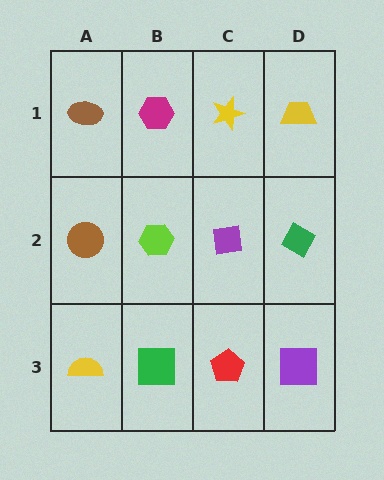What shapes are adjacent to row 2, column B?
A magenta hexagon (row 1, column B), a green square (row 3, column B), a brown circle (row 2, column A), a purple square (row 2, column C).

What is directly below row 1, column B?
A lime hexagon.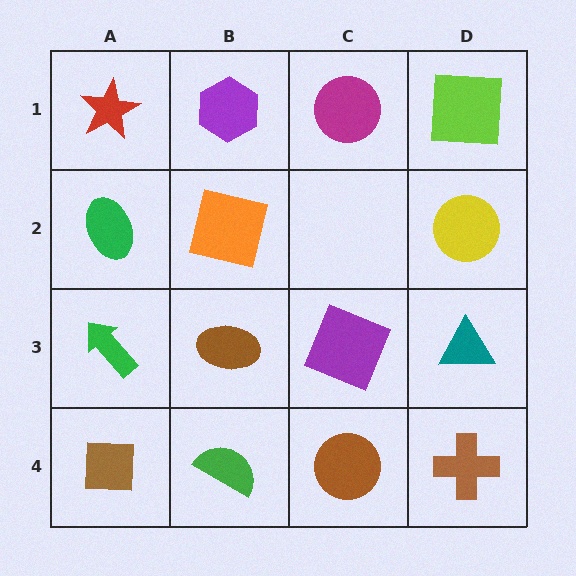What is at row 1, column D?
A lime square.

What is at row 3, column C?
A purple square.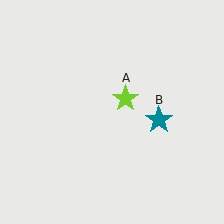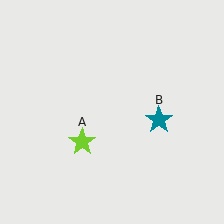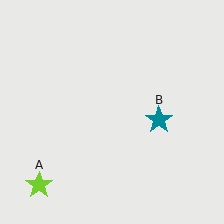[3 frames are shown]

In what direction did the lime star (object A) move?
The lime star (object A) moved down and to the left.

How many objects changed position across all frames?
1 object changed position: lime star (object A).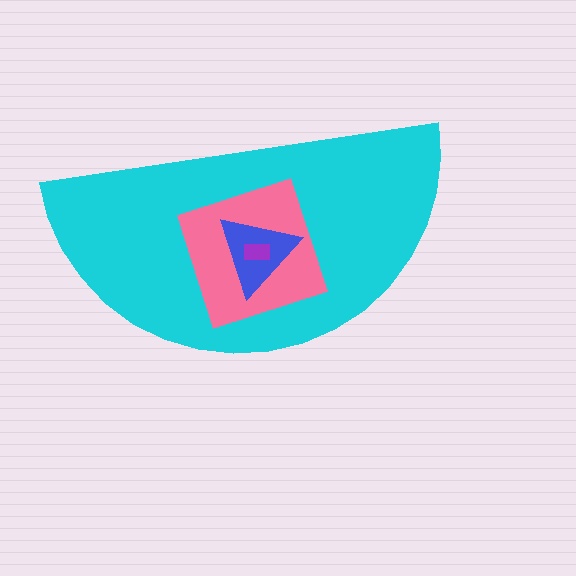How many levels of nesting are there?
4.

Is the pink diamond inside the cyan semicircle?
Yes.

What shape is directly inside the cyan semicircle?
The pink diamond.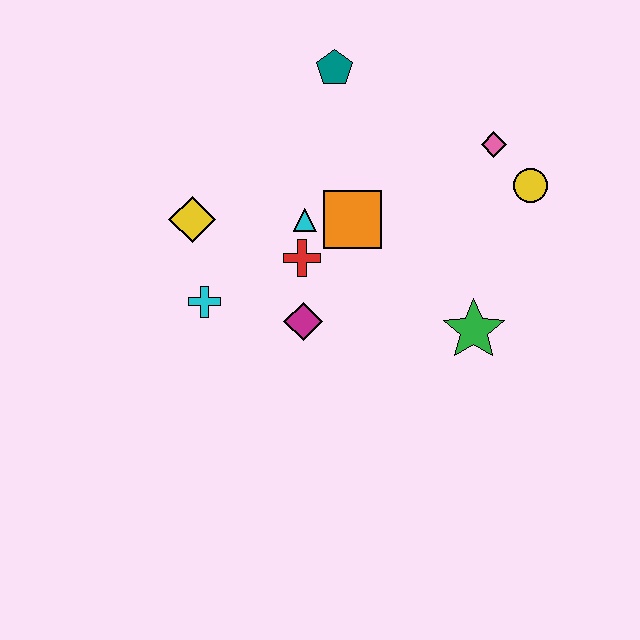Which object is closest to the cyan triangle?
The red cross is closest to the cyan triangle.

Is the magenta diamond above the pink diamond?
No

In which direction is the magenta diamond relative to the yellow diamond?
The magenta diamond is to the right of the yellow diamond.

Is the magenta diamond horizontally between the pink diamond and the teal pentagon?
No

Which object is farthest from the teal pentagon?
The green star is farthest from the teal pentagon.